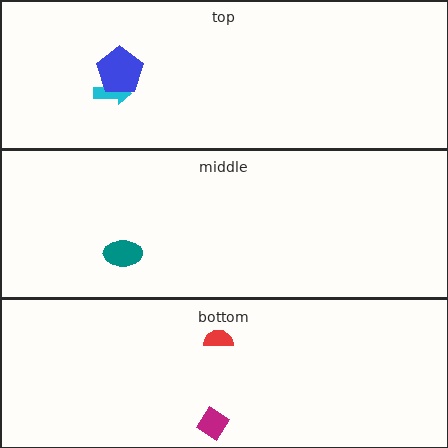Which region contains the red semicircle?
The bottom region.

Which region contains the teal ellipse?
The middle region.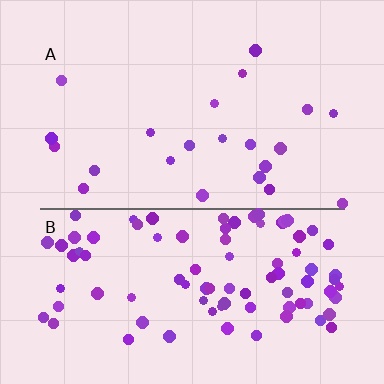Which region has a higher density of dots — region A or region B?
B (the bottom).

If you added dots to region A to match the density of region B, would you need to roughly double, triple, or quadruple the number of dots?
Approximately quadruple.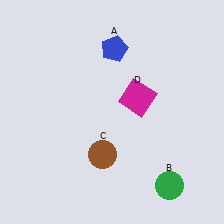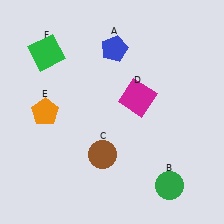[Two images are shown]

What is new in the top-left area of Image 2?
An orange pentagon (E) was added in the top-left area of Image 2.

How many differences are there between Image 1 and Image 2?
There are 2 differences between the two images.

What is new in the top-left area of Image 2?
A green square (F) was added in the top-left area of Image 2.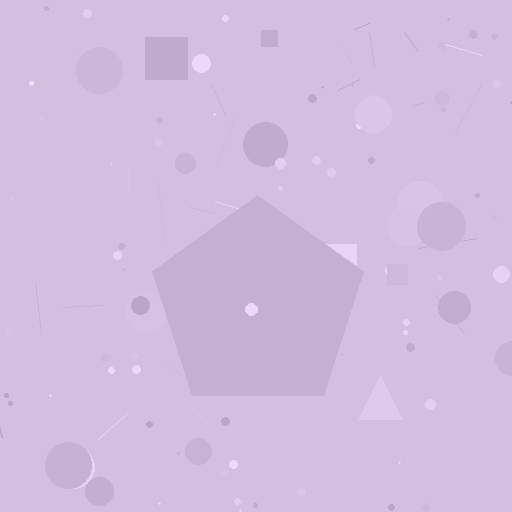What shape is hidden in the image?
A pentagon is hidden in the image.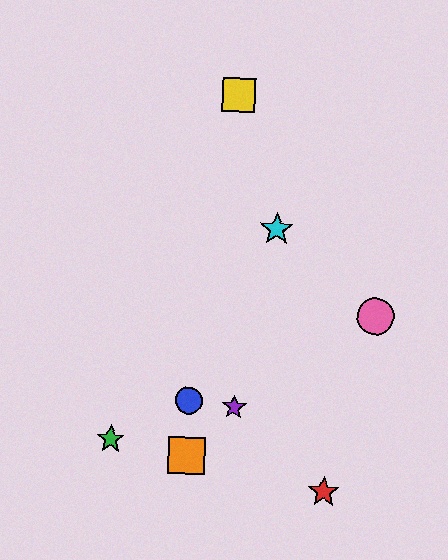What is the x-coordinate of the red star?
The red star is at x≈324.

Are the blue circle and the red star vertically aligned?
No, the blue circle is at x≈189 and the red star is at x≈324.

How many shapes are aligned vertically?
2 shapes (the blue circle, the orange square) are aligned vertically.